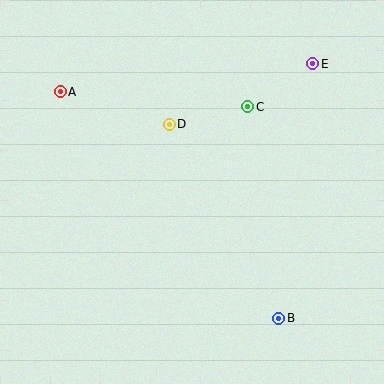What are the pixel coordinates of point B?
Point B is at (279, 318).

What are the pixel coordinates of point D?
Point D is at (169, 124).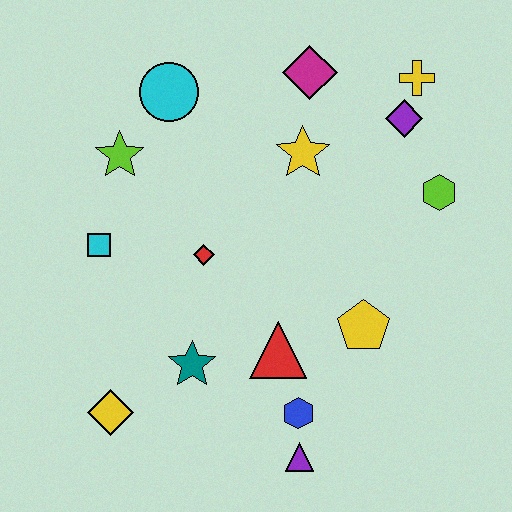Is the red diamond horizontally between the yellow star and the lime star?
Yes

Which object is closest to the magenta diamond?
The yellow star is closest to the magenta diamond.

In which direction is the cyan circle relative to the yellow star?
The cyan circle is to the left of the yellow star.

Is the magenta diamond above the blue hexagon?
Yes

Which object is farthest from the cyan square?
The yellow cross is farthest from the cyan square.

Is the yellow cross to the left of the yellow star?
No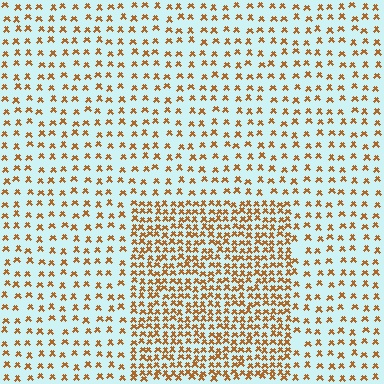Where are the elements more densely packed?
The elements are more densely packed inside the rectangle boundary.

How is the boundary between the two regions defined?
The boundary is defined by a change in element density (approximately 2.3x ratio). All elements are the same color, size, and shape.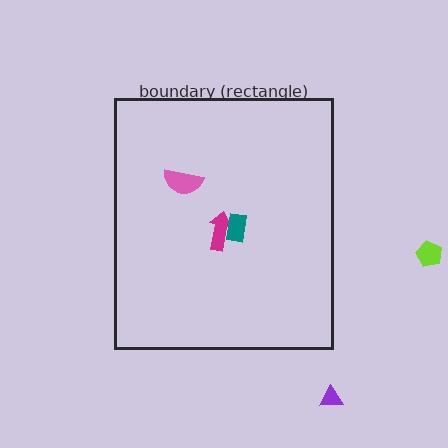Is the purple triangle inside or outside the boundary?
Outside.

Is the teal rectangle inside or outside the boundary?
Inside.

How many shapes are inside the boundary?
3 inside, 2 outside.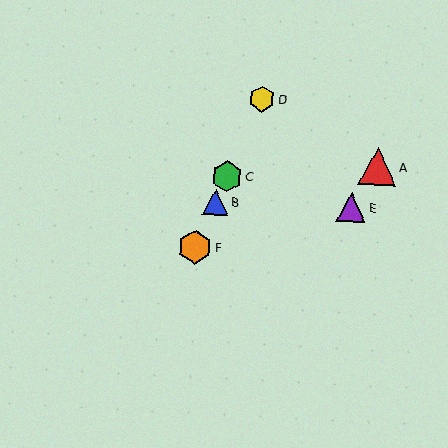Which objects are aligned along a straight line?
Objects B, C, D, F are aligned along a straight line.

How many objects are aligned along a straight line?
4 objects (B, C, D, F) are aligned along a straight line.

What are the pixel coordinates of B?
Object B is at (215, 202).